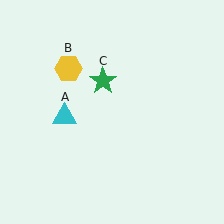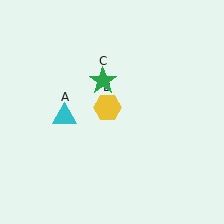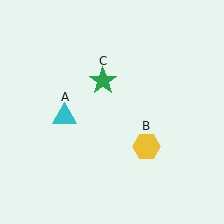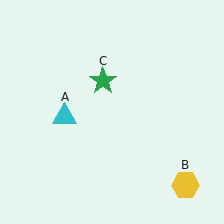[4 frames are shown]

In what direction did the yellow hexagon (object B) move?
The yellow hexagon (object B) moved down and to the right.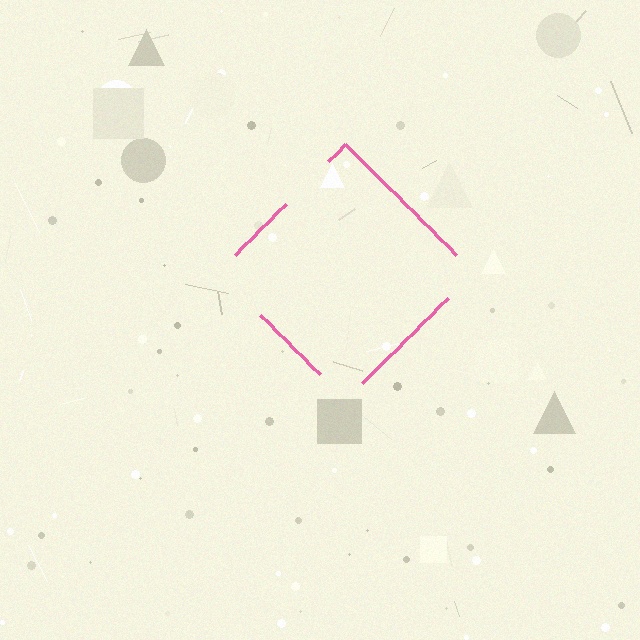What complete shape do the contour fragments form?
The contour fragments form a diamond.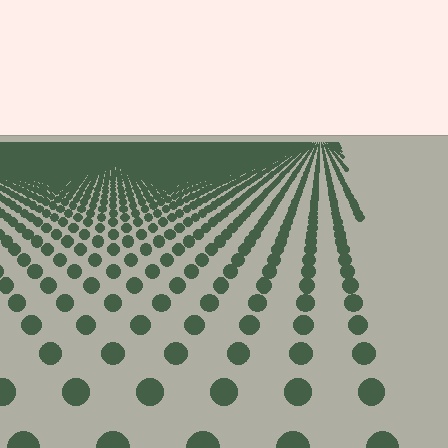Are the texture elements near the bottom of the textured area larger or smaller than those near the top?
Larger. Near the bottom, elements are closer to the viewer and appear at a bigger on-screen size.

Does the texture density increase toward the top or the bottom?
Density increases toward the top.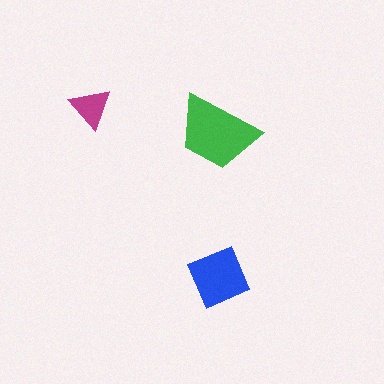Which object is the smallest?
The magenta triangle.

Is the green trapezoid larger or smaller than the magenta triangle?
Larger.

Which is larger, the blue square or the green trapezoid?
The green trapezoid.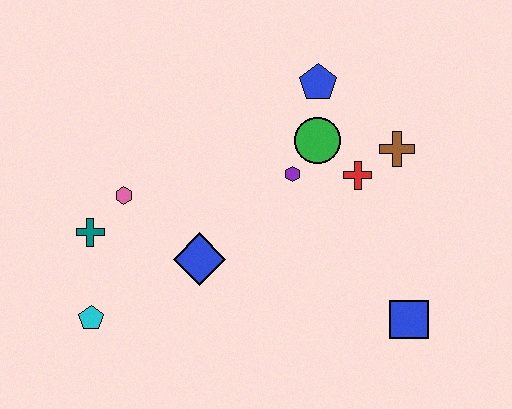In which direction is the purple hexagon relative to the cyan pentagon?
The purple hexagon is to the right of the cyan pentagon.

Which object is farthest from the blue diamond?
The brown cross is farthest from the blue diamond.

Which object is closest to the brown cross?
The red cross is closest to the brown cross.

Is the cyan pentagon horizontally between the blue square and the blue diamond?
No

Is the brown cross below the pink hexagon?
No